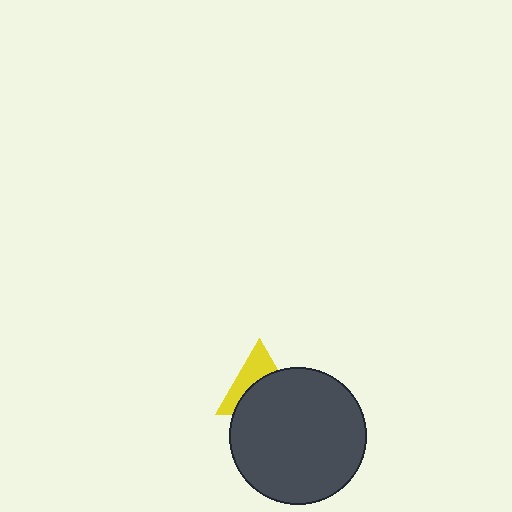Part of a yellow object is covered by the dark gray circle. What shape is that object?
It is a triangle.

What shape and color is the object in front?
The object in front is a dark gray circle.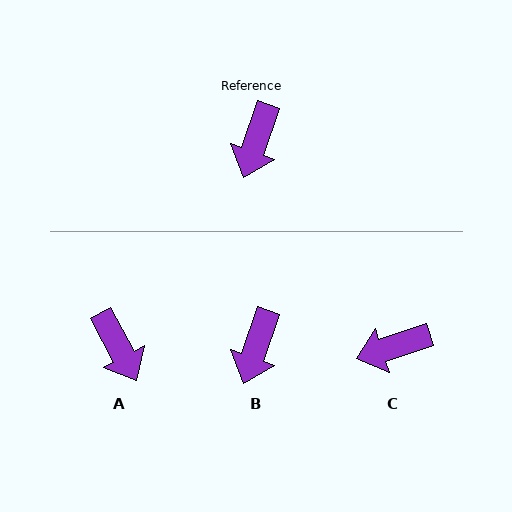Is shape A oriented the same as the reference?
No, it is off by about 48 degrees.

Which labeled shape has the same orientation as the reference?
B.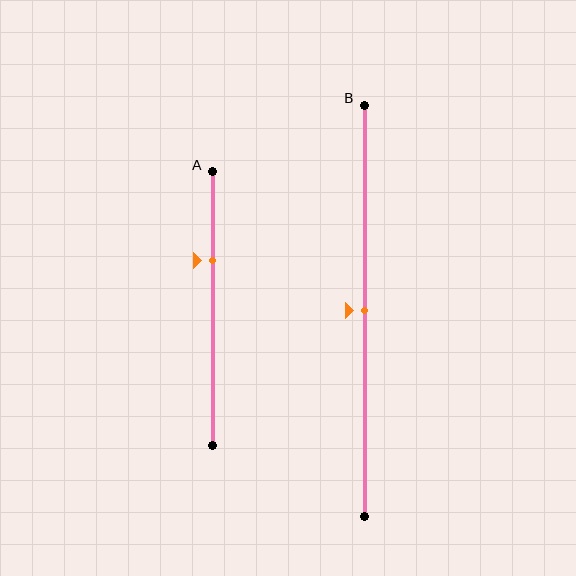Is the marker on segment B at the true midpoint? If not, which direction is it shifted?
Yes, the marker on segment B is at the true midpoint.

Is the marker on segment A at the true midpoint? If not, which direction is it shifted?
No, the marker on segment A is shifted upward by about 18% of the segment length.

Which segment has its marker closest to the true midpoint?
Segment B has its marker closest to the true midpoint.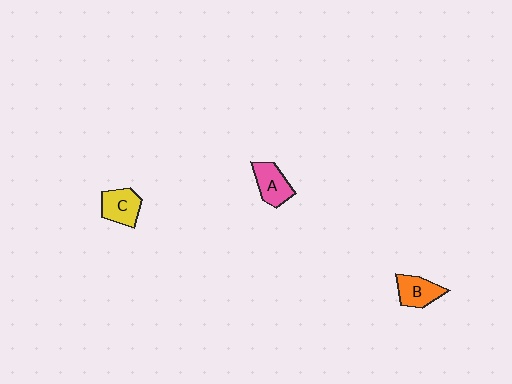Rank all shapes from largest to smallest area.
From largest to smallest: A (pink), C (yellow), B (orange).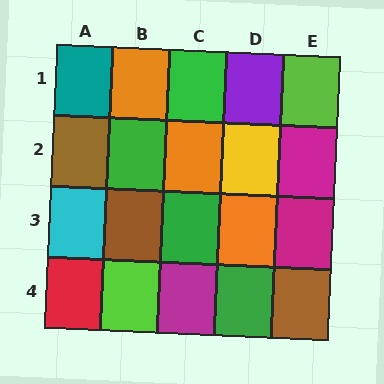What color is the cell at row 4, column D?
Green.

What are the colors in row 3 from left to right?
Cyan, brown, green, orange, magenta.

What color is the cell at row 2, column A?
Brown.